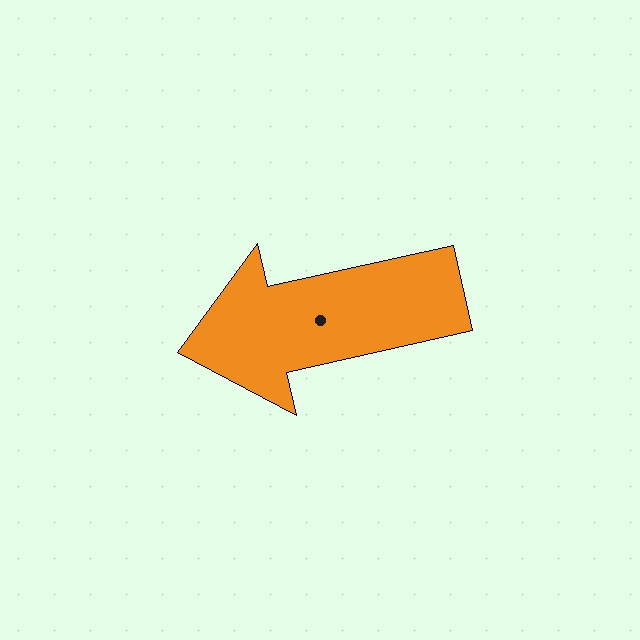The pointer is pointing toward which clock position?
Roughly 9 o'clock.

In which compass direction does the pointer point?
West.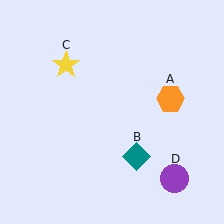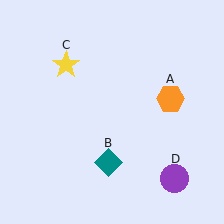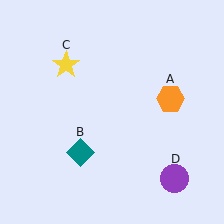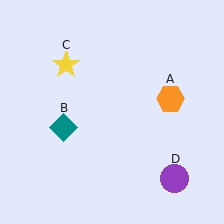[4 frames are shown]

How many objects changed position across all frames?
1 object changed position: teal diamond (object B).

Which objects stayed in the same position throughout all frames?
Orange hexagon (object A) and yellow star (object C) and purple circle (object D) remained stationary.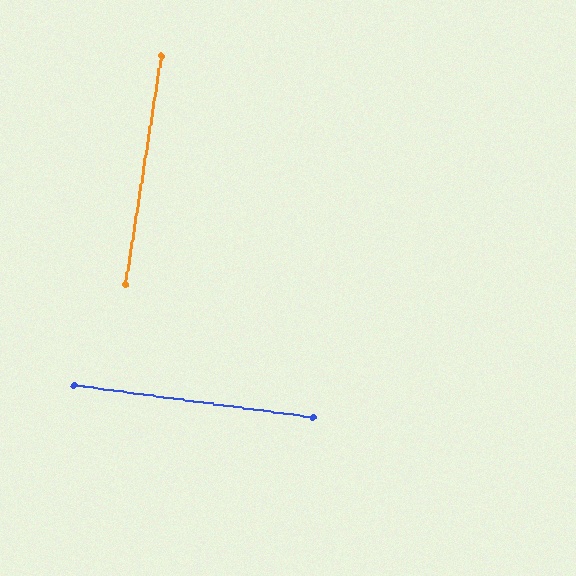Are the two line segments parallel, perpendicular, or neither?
Perpendicular — they meet at approximately 89°.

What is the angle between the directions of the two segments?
Approximately 89 degrees.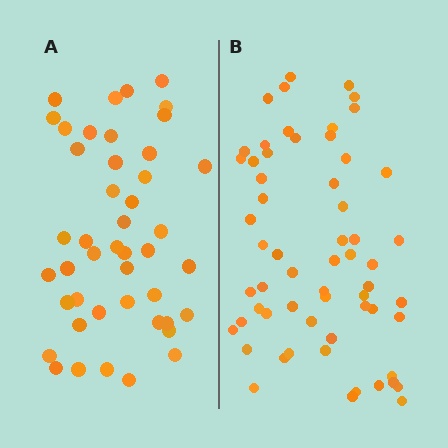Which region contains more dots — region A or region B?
Region B (the right region) has more dots.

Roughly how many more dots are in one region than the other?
Region B has approximately 15 more dots than region A.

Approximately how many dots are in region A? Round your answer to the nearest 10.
About 40 dots. (The exact count is 45, which rounds to 40.)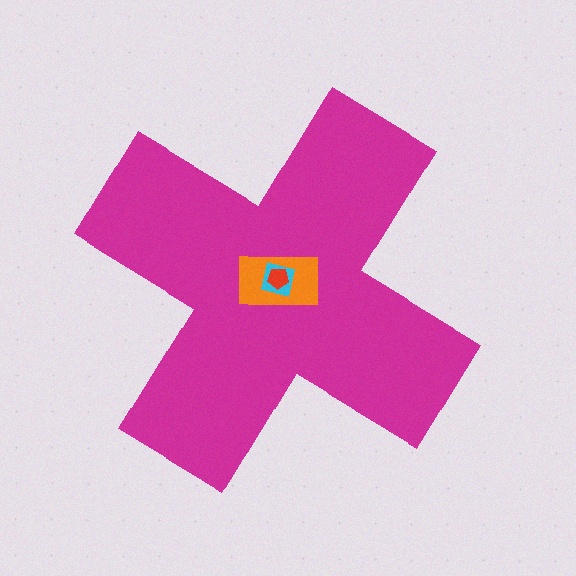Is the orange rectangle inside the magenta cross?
Yes.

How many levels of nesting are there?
4.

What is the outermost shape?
The magenta cross.